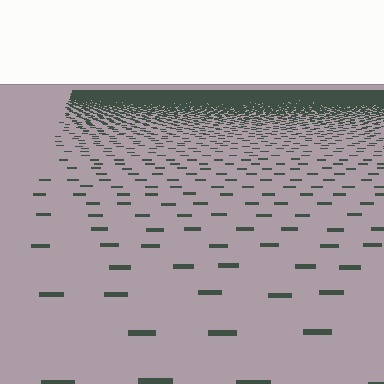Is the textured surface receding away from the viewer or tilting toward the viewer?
The surface is receding away from the viewer. Texture elements get smaller and denser toward the top.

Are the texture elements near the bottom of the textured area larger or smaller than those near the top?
Larger. Near the bottom, elements are closer to the viewer and appear at a bigger on-screen size.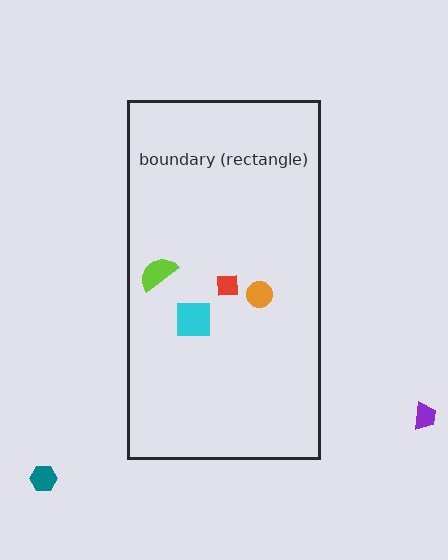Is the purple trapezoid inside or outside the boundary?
Outside.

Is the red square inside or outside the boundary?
Inside.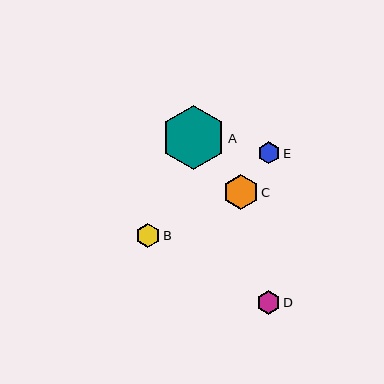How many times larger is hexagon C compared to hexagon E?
Hexagon C is approximately 1.6 times the size of hexagon E.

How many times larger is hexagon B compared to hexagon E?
Hexagon B is approximately 1.1 times the size of hexagon E.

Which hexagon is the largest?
Hexagon A is the largest with a size of approximately 64 pixels.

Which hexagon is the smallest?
Hexagon E is the smallest with a size of approximately 22 pixels.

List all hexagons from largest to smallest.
From largest to smallest: A, C, B, D, E.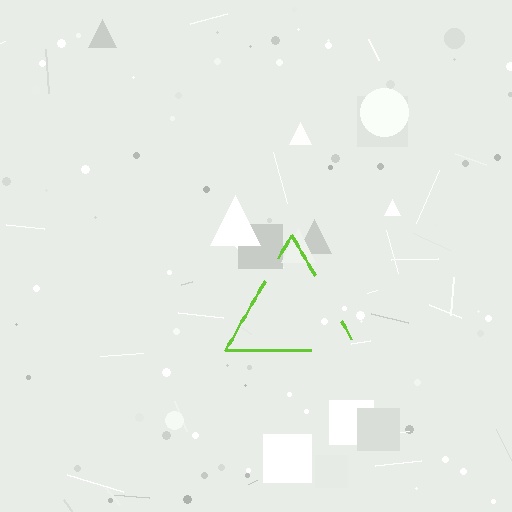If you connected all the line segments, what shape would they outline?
They would outline a triangle.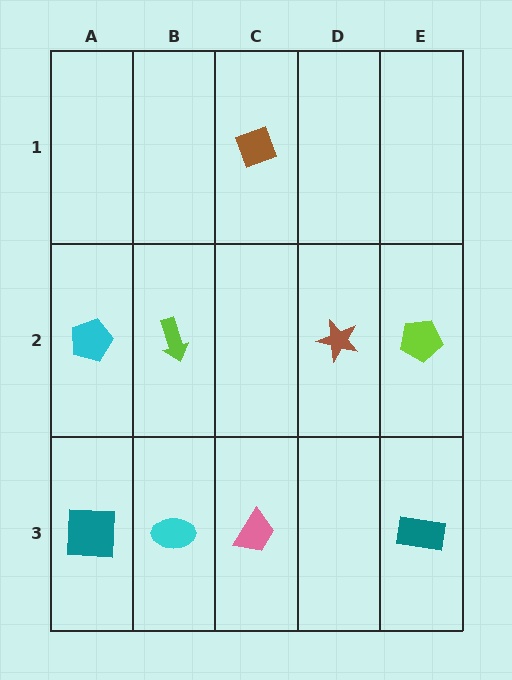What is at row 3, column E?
A teal rectangle.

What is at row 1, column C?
A brown diamond.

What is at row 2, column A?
A cyan pentagon.